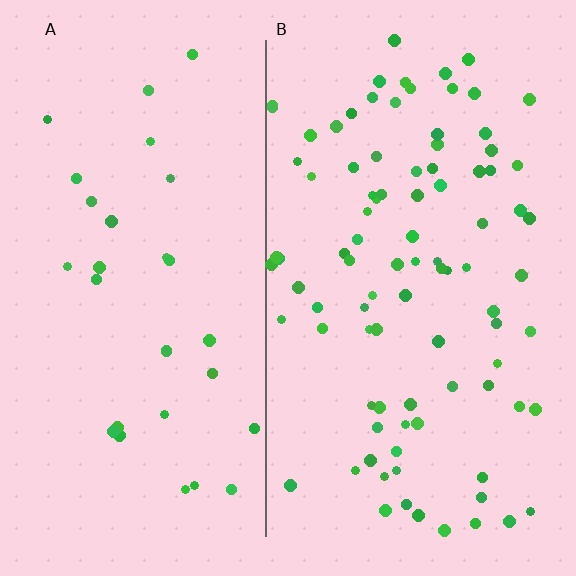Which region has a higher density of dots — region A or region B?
B (the right).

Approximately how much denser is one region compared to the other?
Approximately 3.0× — region B over region A.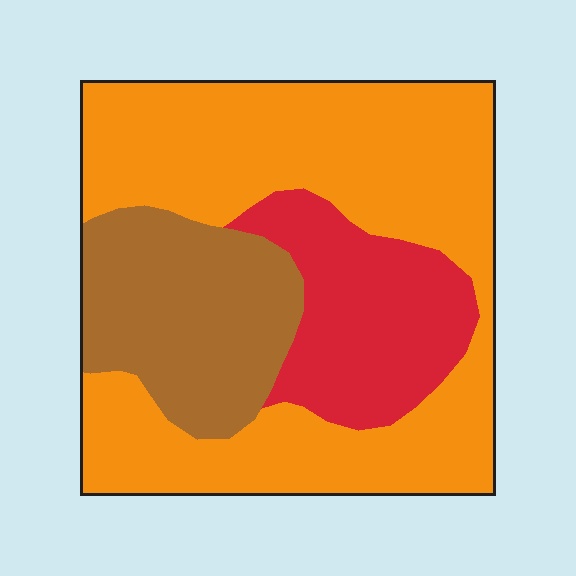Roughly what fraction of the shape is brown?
Brown takes up about one quarter (1/4) of the shape.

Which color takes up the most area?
Orange, at roughly 60%.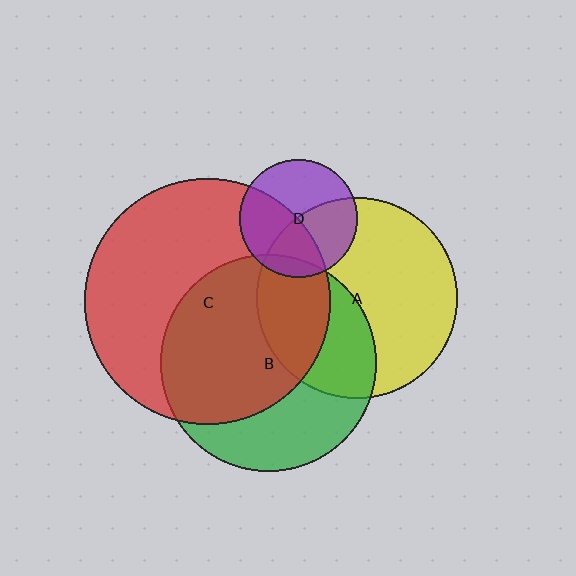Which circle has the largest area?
Circle C (red).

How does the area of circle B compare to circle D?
Approximately 3.4 times.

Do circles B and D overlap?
Yes.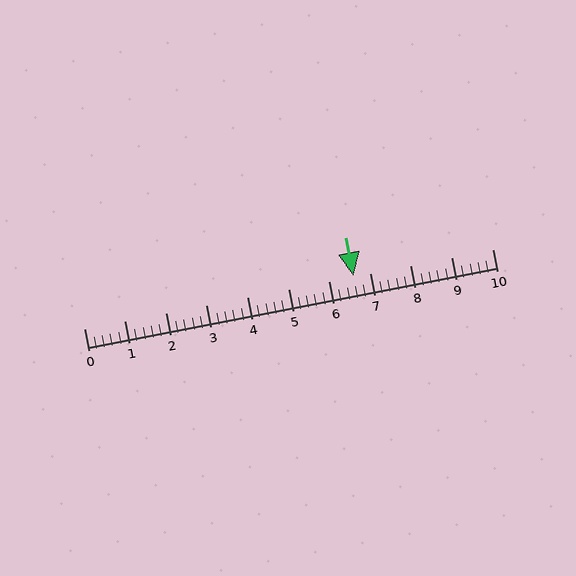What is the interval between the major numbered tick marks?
The major tick marks are spaced 1 units apart.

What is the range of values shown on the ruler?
The ruler shows values from 0 to 10.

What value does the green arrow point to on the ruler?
The green arrow points to approximately 6.6.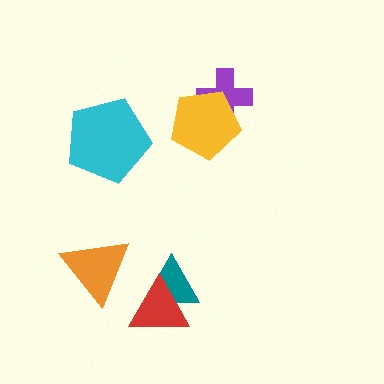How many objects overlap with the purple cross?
1 object overlaps with the purple cross.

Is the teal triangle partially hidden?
Yes, it is partially covered by another shape.